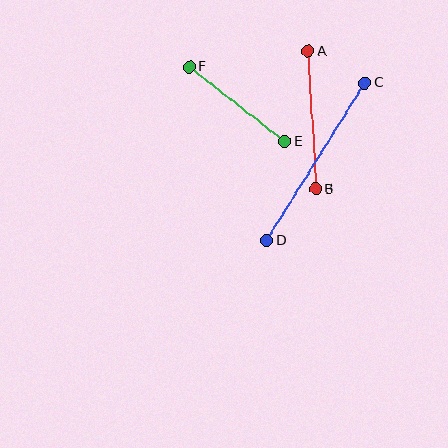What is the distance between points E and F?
The distance is approximately 121 pixels.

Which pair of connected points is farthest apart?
Points C and D are farthest apart.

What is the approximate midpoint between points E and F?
The midpoint is at approximately (237, 104) pixels.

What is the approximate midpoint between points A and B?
The midpoint is at approximately (312, 120) pixels.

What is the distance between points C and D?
The distance is approximately 185 pixels.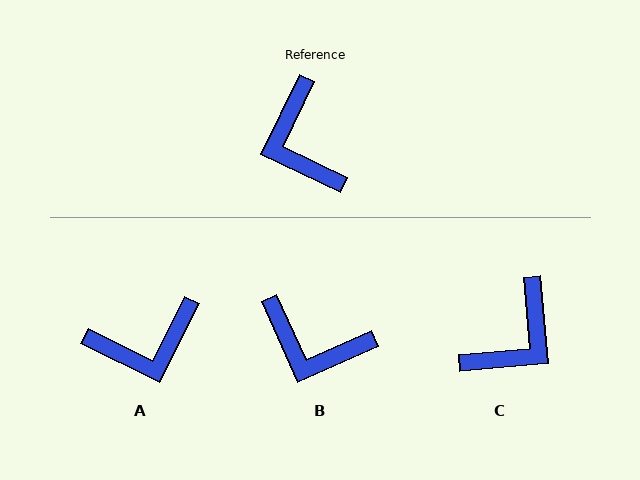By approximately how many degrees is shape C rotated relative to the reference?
Approximately 121 degrees counter-clockwise.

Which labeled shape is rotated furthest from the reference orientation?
C, about 121 degrees away.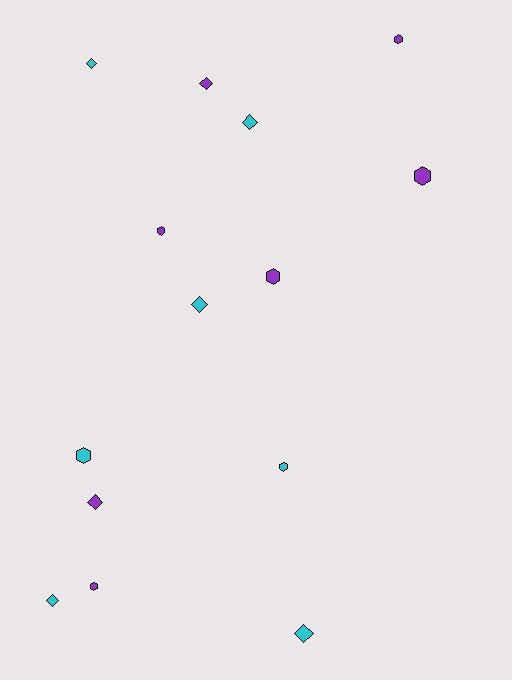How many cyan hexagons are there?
There are 2 cyan hexagons.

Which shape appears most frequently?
Hexagon, with 7 objects.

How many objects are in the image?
There are 14 objects.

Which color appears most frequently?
Cyan, with 7 objects.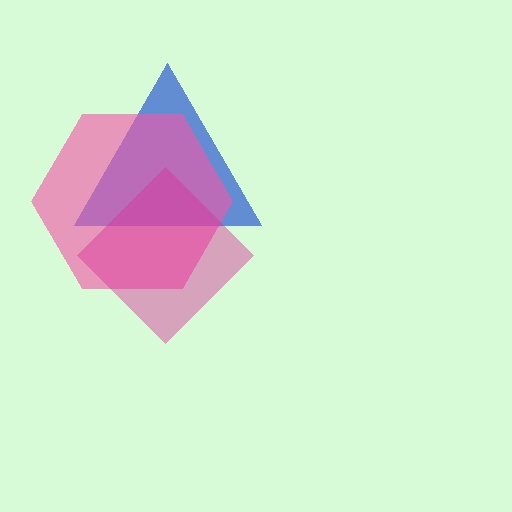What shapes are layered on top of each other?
The layered shapes are: a blue triangle, a pink hexagon, a magenta diamond.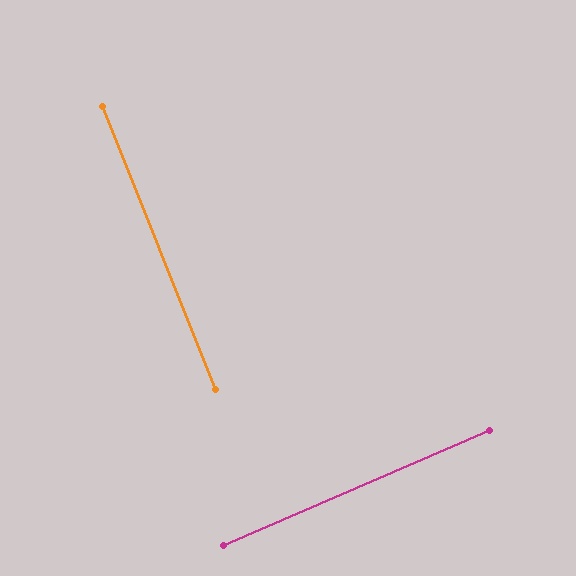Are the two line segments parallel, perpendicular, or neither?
Perpendicular — they meet at approximately 88°.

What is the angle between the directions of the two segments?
Approximately 88 degrees.